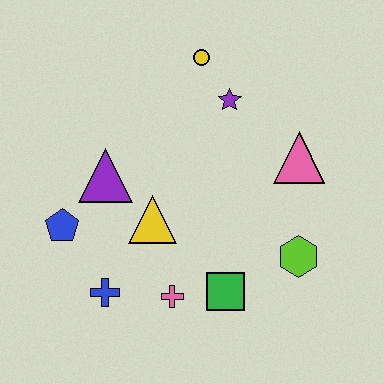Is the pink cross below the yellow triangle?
Yes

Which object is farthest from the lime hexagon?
The blue pentagon is farthest from the lime hexagon.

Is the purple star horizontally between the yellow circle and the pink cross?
No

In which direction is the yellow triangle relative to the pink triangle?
The yellow triangle is to the left of the pink triangle.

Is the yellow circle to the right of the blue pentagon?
Yes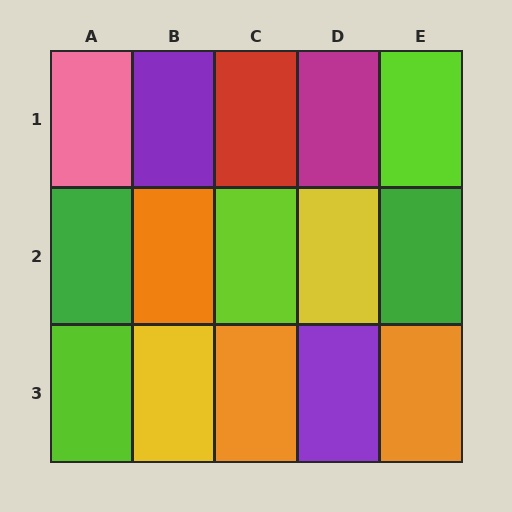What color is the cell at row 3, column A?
Lime.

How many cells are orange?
3 cells are orange.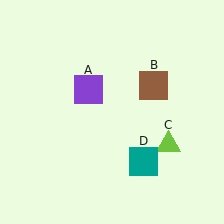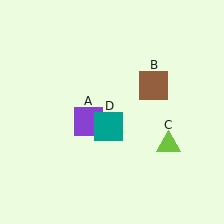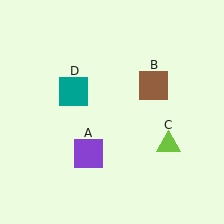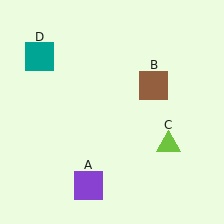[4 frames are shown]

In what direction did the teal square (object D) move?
The teal square (object D) moved up and to the left.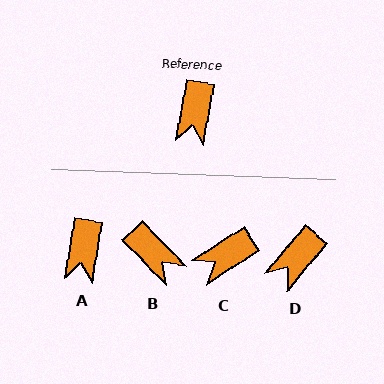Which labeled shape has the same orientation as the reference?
A.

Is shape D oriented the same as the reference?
No, it is off by about 31 degrees.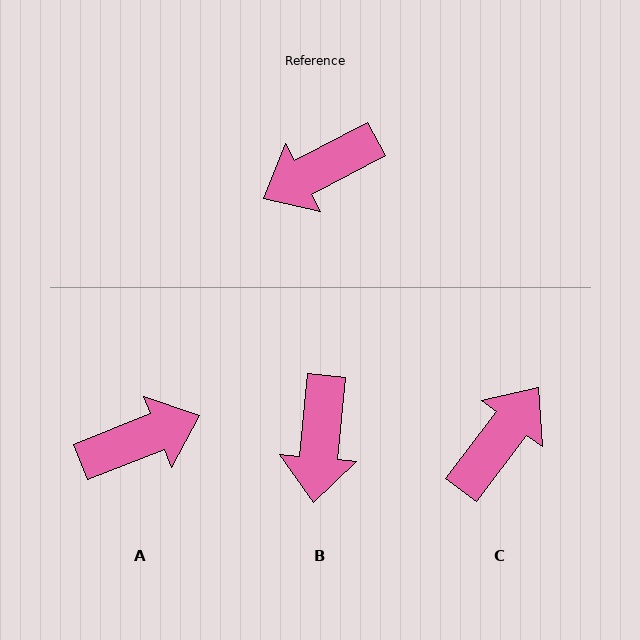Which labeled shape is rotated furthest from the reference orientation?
A, about 174 degrees away.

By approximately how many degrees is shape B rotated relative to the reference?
Approximately 57 degrees counter-clockwise.